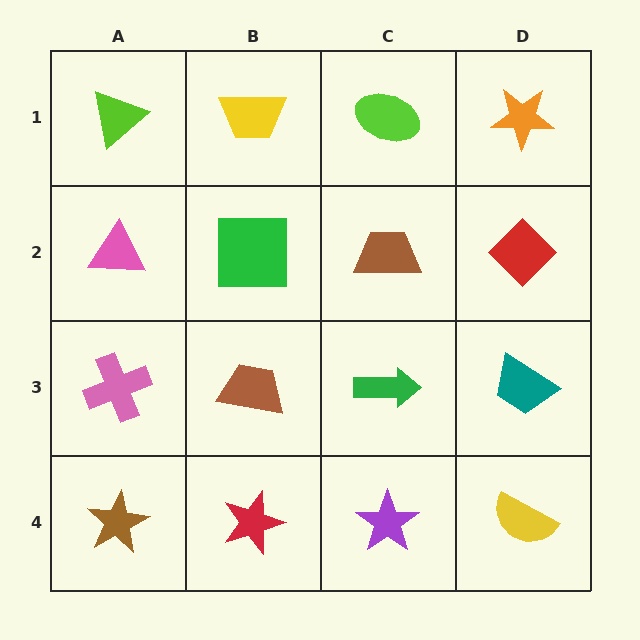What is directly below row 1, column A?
A pink triangle.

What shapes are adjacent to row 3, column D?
A red diamond (row 2, column D), a yellow semicircle (row 4, column D), a green arrow (row 3, column C).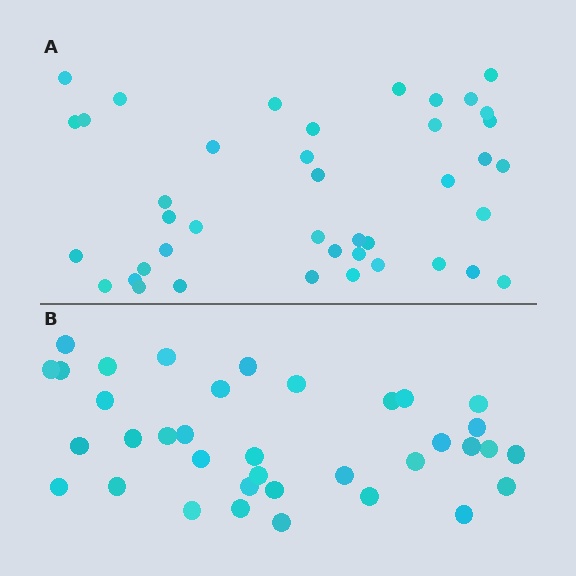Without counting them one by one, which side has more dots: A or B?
Region A (the top region) has more dots.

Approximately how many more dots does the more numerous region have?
Region A has about 5 more dots than region B.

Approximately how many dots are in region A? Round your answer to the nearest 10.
About 40 dots. (The exact count is 41, which rounds to 40.)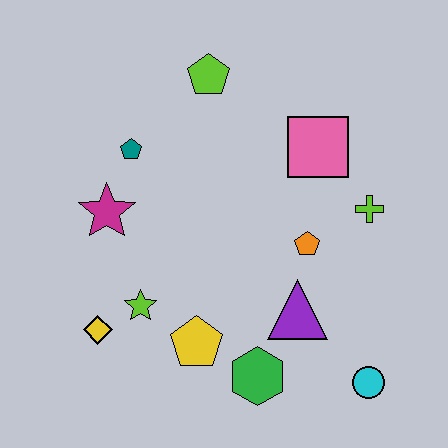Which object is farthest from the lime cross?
The yellow diamond is farthest from the lime cross.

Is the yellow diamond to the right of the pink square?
No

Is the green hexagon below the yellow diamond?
Yes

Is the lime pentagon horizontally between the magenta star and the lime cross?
Yes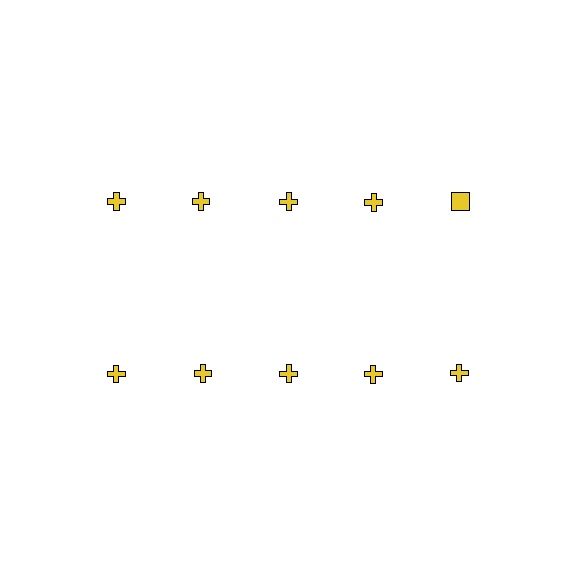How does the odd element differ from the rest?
It has a different shape: square instead of cross.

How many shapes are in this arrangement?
There are 10 shapes arranged in a grid pattern.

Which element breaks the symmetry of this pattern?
The yellow square in the top row, rightmost column breaks the symmetry. All other shapes are yellow crosses.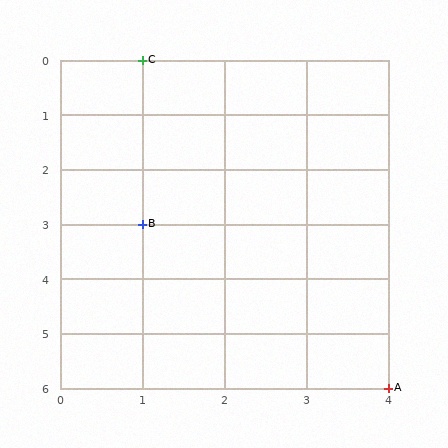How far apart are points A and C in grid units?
Points A and C are 3 columns and 6 rows apart (about 6.7 grid units diagonally).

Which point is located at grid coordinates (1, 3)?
Point B is at (1, 3).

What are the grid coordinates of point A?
Point A is at grid coordinates (4, 6).